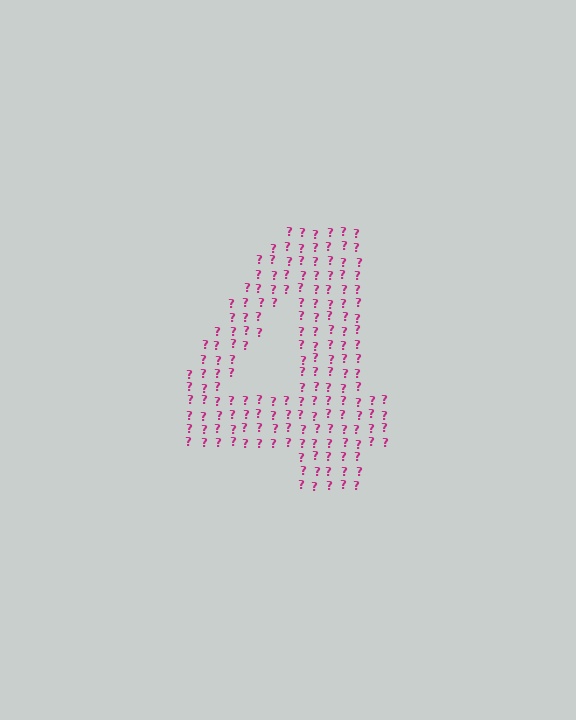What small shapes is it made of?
It is made of small question marks.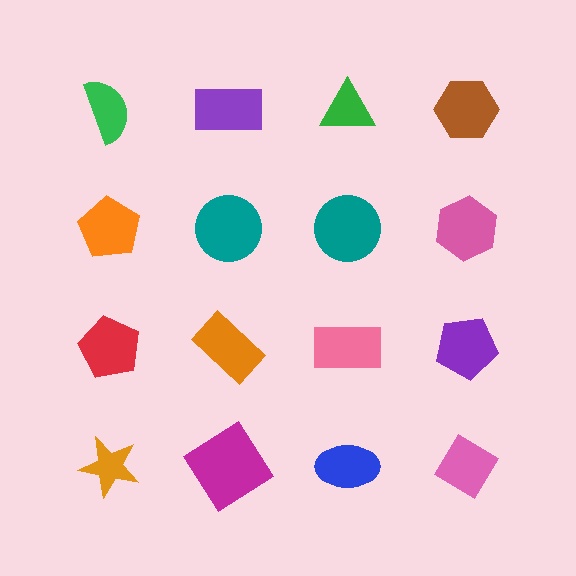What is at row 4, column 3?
A blue ellipse.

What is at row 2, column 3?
A teal circle.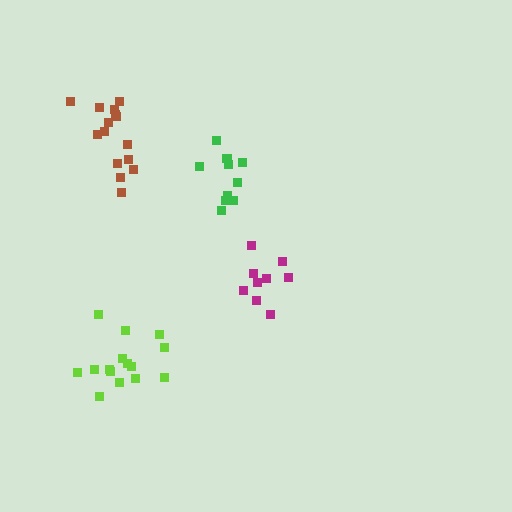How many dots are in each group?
Group 1: 15 dots, Group 2: 15 dots, Group 3: 11 dots, Group 4: 9 dots (50 total).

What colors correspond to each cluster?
The clusters are colored: brown, lime, green, magenta.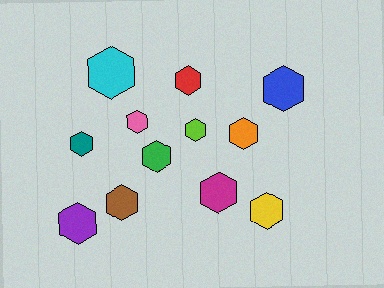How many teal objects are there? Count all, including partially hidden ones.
There is 1 teal object.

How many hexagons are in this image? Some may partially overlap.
There are 12 hexagons.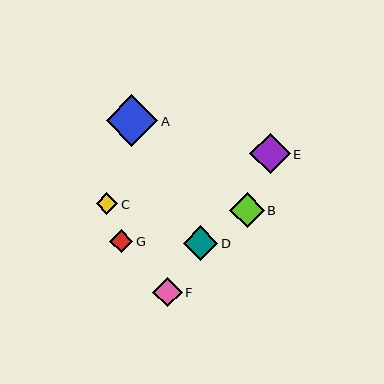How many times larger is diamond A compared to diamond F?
Diamond A is approximately 1.7 times the size of diamond F.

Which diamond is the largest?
Diamond A is the largest with a size of approximately 51 pixels.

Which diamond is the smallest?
Diamond C is the smallest with a size of approximately 22 pixels.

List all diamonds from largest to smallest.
From largest to smallest: A, E, B, D, F, G, C.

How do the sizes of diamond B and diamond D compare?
Diamond B and diamond D are approximately the same size.